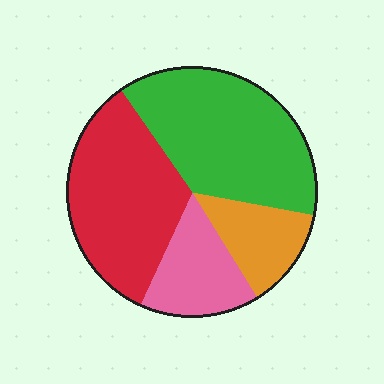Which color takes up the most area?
Green, at roughly 40%.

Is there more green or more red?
Green.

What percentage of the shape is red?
Red covers around 35% of the shape.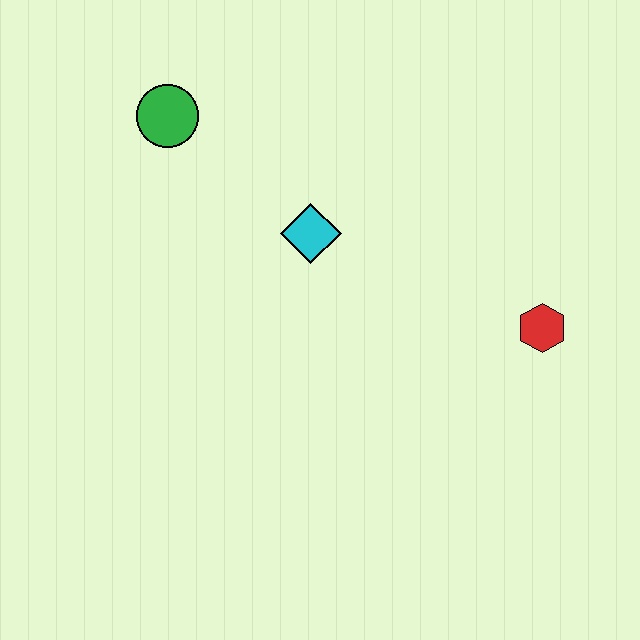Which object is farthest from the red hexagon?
The green circle is farthest from the red hexagon.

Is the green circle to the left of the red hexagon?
Yes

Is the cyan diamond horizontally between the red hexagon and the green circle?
Yes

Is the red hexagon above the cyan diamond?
No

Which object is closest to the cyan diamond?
The green circle is closest to the cyan diamond.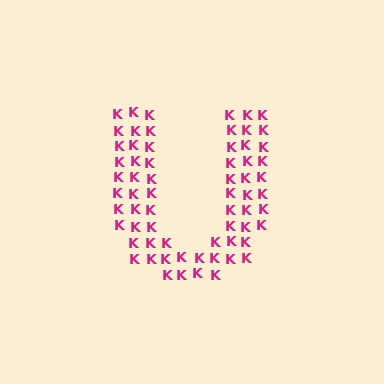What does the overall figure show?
The overall figure shows the letter U.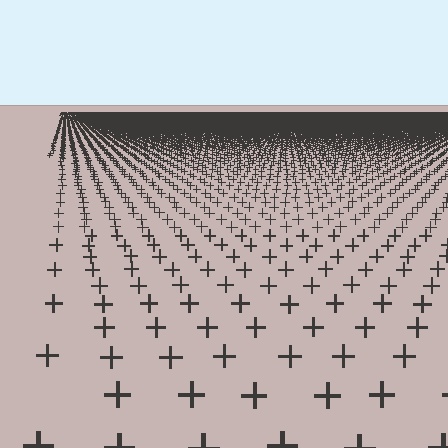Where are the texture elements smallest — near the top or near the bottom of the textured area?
Near the top.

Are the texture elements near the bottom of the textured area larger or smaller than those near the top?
Larger. Near the bottom, elements are closer to the viewer and appear at a bigger on-screen size.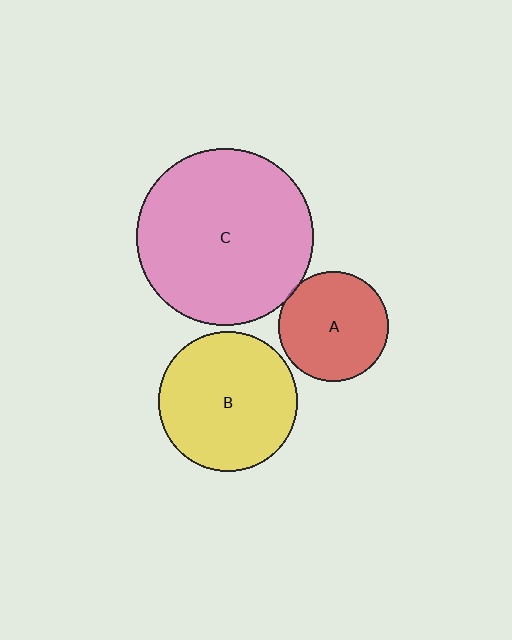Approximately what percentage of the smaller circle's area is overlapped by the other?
Approximately 5%.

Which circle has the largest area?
Circle C (pink).